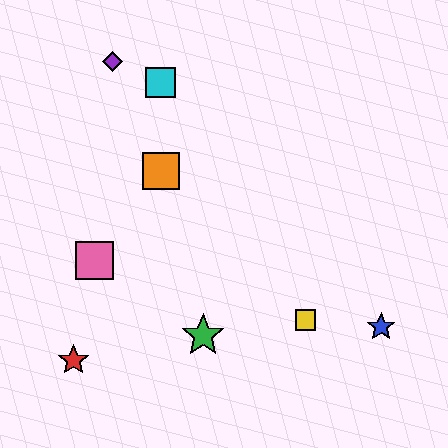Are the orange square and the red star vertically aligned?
No, the orange square is at x≈161 and the red star is at x≈73.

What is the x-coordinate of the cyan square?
The cyan square is at x≈161.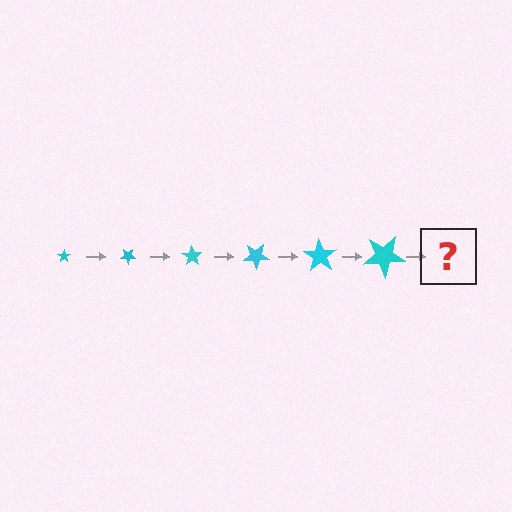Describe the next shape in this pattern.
It should be a star, larger than the previous one and rotated 210 degrees from the start.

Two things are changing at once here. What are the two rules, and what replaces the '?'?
The two rules are that the star grows larger each step and it rotates 35 degrees each step. The '?' should be a star, larger than the previous one and rotated 210 degrees from the start.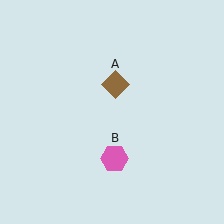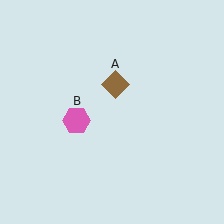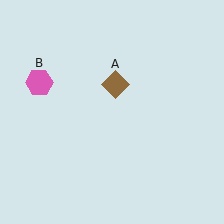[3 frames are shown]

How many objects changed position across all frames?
1 object changed position: pink hexagon (object B).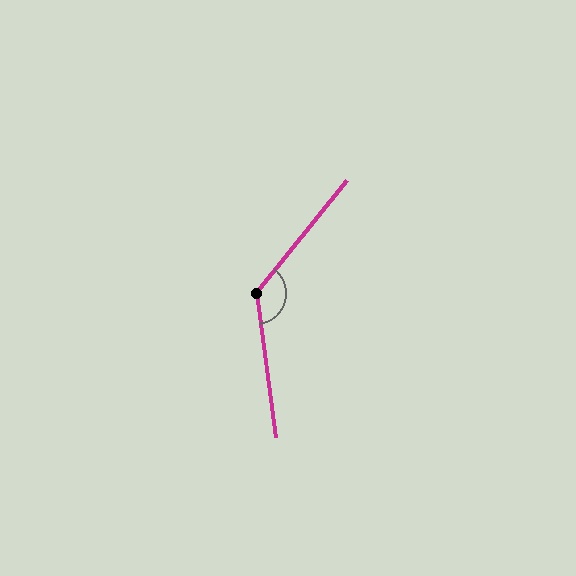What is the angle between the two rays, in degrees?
Approximately 133 degrees.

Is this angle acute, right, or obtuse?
It is obtuse.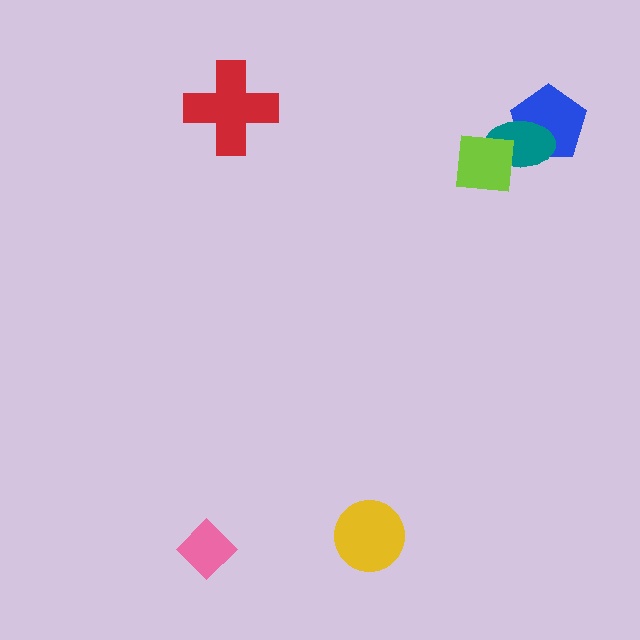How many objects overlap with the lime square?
1 object overlaps with the lime square.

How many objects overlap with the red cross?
0 objects overlap with the red cross.